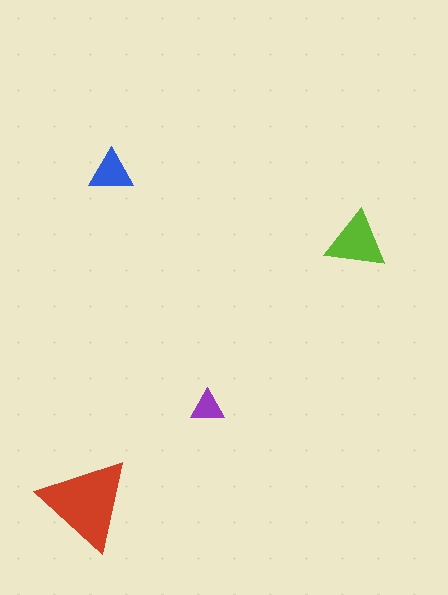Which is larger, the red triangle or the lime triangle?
The red one.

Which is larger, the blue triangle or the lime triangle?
The lime one.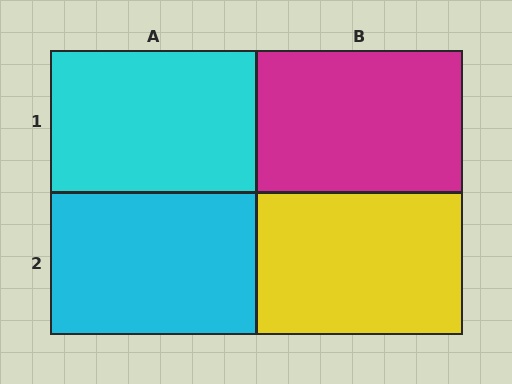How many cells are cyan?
2 cells are cyan.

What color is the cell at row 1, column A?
Cyan.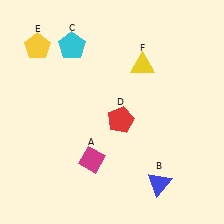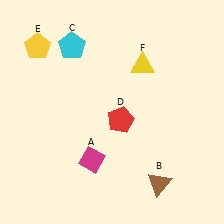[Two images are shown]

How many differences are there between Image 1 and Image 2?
There is 1 difference between the two images.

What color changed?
The triangle (B) changed from blue in Image 1 to brown in Image 2.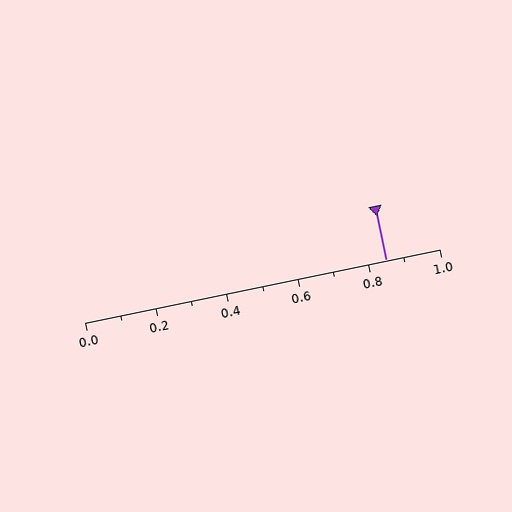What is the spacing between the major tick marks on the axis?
The major ticks are spaced 0.2 apart.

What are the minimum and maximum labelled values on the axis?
The axis runs from 0.0 to 1.0.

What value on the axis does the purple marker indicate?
The marker indicates approximately 0.85.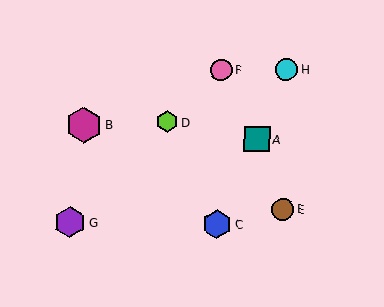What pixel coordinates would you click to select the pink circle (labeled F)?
Click at (221, 70) to select the pink circle F.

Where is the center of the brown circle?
The center of the brown circle is at (283, 209).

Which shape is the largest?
The magenta hexagon (labeled B) is the largest.